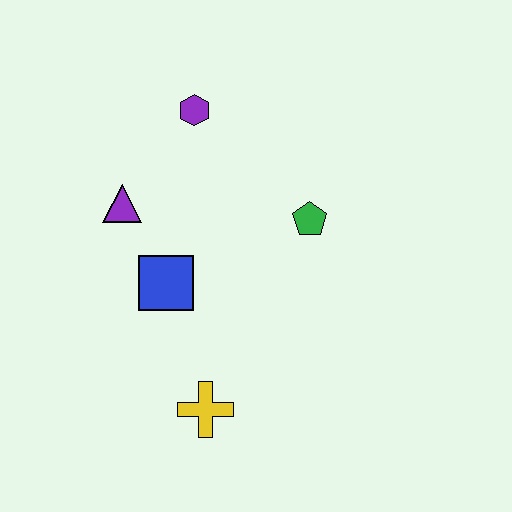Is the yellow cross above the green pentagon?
No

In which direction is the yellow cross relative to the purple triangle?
The yellow cross is below the purple triangle.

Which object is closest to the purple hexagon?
The purple triangle is closest to the purple hexagon.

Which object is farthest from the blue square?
The purple hexagon is farthest from the blue square.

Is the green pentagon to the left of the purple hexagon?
No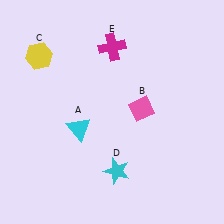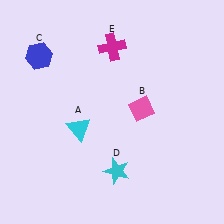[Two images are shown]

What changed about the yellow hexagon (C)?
In Image 1, C is yellow. In Image 2, it changed to blue.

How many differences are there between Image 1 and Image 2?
There is 1 difference between the two images.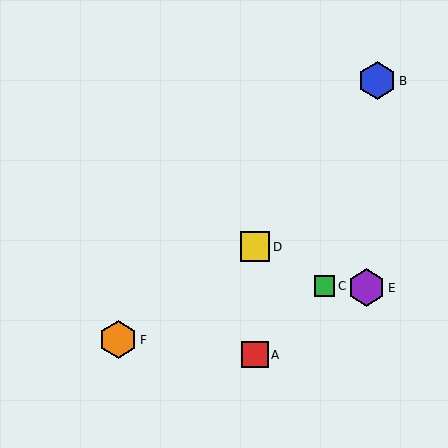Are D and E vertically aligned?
No, D is at x≈255 and E is at x≈366.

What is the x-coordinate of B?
Object B is at x≈377.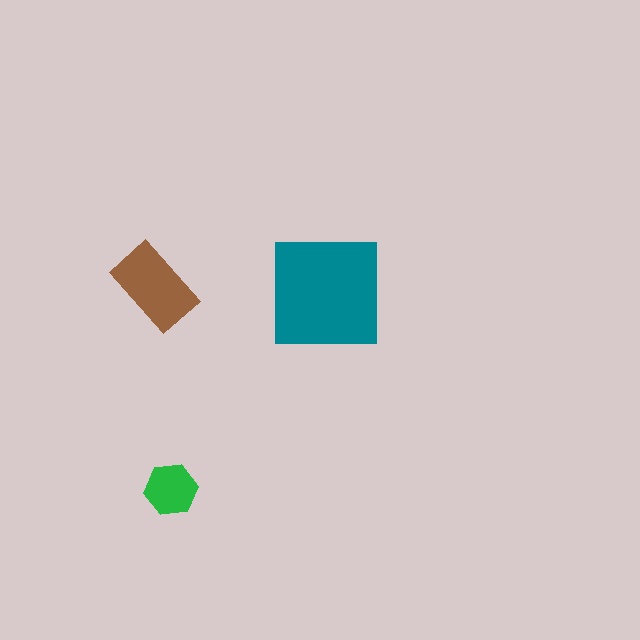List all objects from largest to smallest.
The teal square, the brown rectangle, the green hexagon.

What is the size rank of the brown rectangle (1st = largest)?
2nd.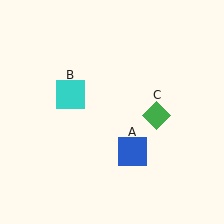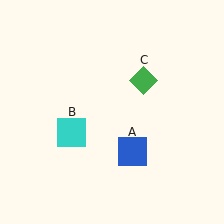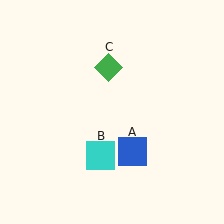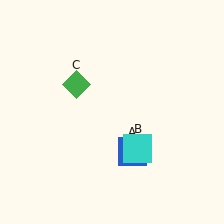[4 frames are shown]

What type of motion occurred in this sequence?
The cyan square (object B), green diamond (object C) rotated counterclockwise around the center of the scene.